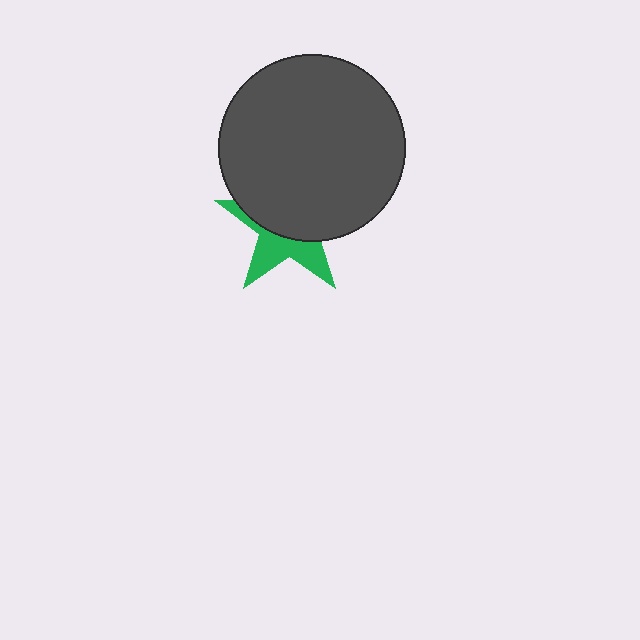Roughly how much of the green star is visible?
A small part of it is visible (roughly 40%).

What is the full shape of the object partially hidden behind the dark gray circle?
The partially hidden object is a green star.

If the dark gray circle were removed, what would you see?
You would see the complete green star.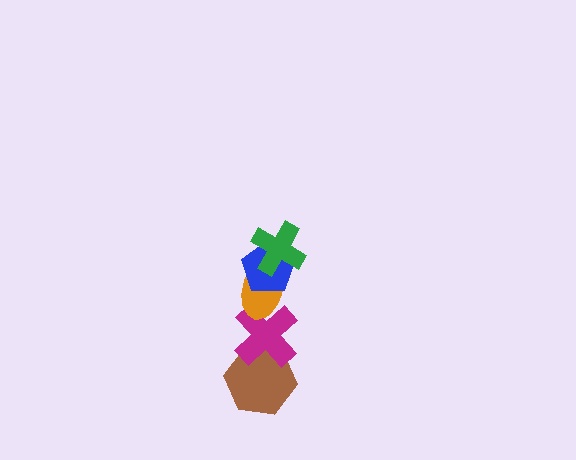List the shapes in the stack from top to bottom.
From top to bottom: the green cross, the blue pentagon, the orange ellipse, the magenta cross, the brown hexagon.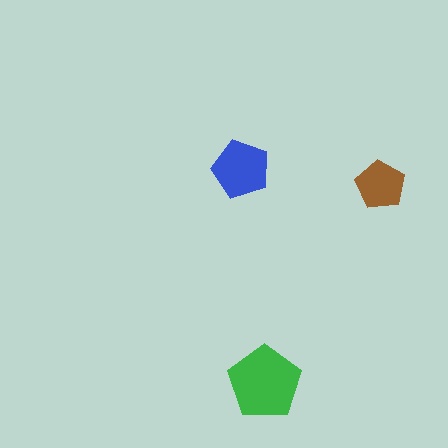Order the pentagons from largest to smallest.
the green one, the blue one, the brown one.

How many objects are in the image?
There are 3 objects in the image.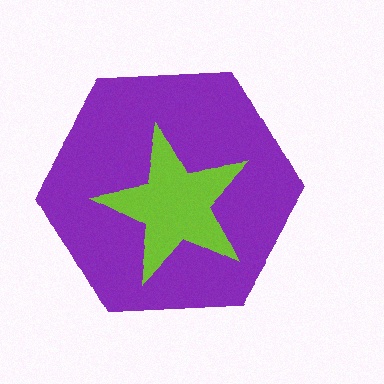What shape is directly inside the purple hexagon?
The lime star.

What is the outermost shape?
The purple hexagon.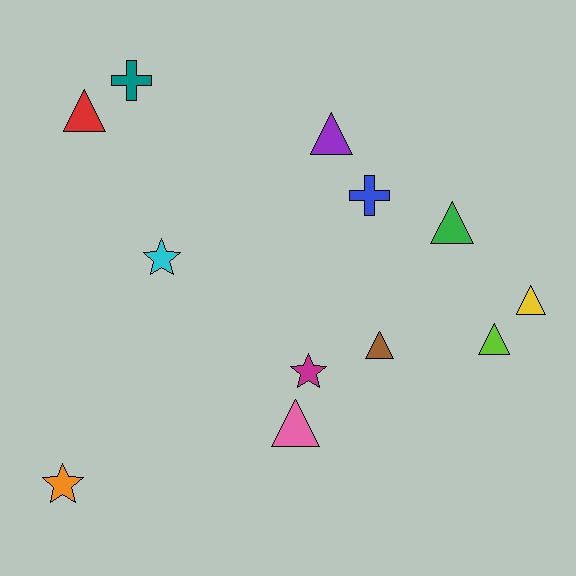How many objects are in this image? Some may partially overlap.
There are 12 objects.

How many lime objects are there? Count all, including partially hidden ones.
There is 1 lime object.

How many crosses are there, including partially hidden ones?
There are 2 crosses.